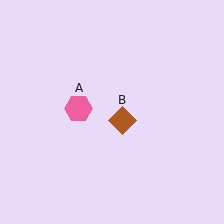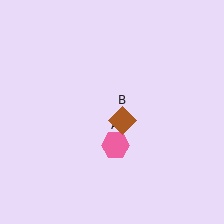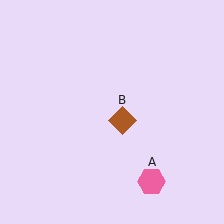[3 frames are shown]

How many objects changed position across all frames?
1 object changed position: pink hexagon (object A).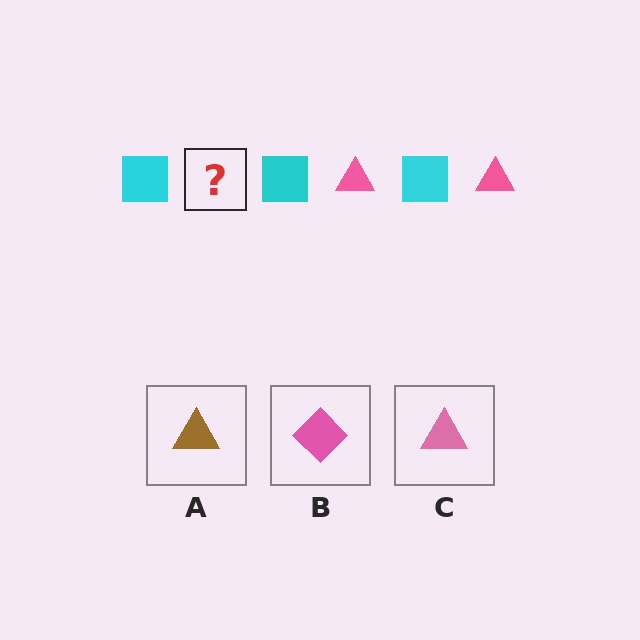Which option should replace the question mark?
Option C.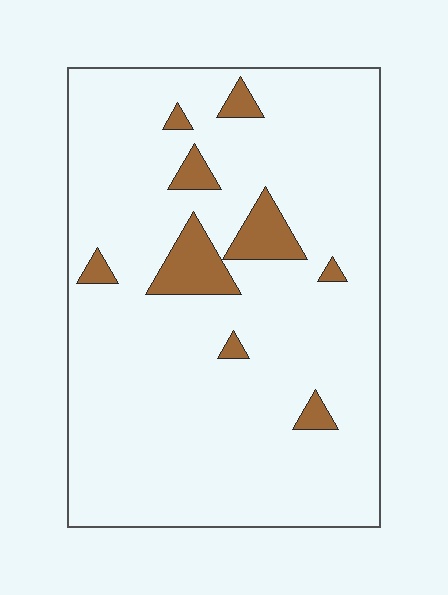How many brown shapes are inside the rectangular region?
9.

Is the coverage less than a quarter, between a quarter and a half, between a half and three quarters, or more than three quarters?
Less than a quarter.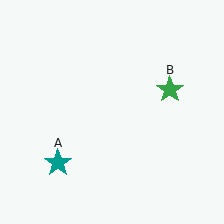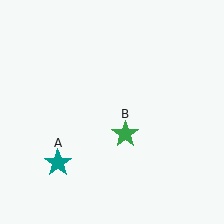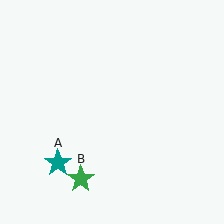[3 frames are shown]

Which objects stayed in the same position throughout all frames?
Teal star (object A) remained stationary.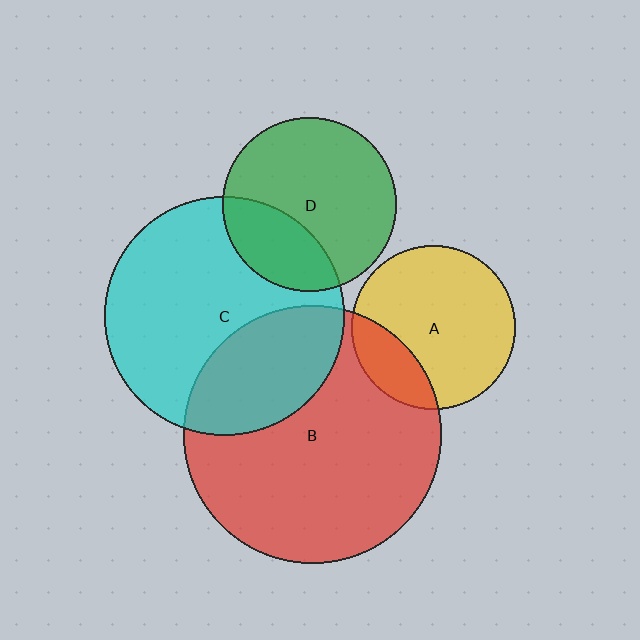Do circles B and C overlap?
Yes.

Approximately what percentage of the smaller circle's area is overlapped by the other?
Approximately 30%.